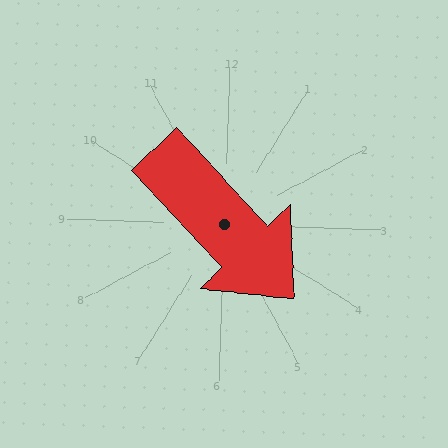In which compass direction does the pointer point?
Southeast.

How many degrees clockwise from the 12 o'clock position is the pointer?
Approximately 135 degrees.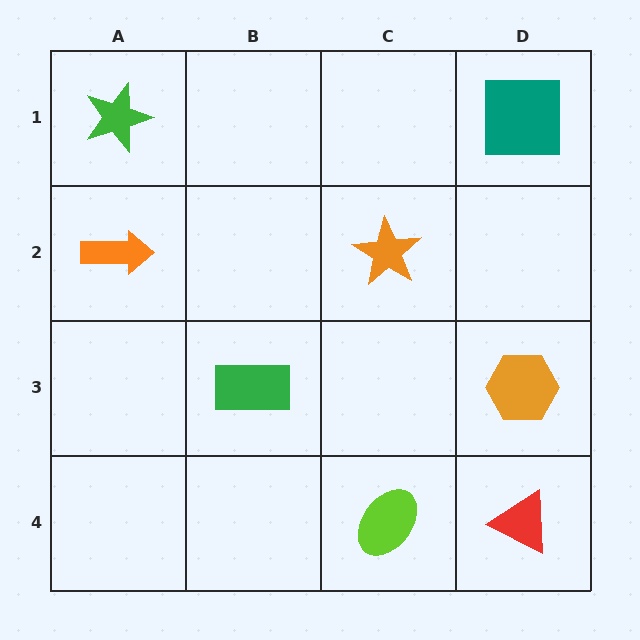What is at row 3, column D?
An orange hexagon.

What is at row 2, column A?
An orange arrow.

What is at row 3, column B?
A green rectangle.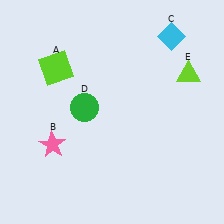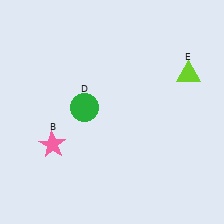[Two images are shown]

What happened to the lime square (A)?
The lime square (A) was removed in Image 2. It was in the top-left area of Image 1.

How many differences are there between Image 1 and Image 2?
There are 2 differences between the two images.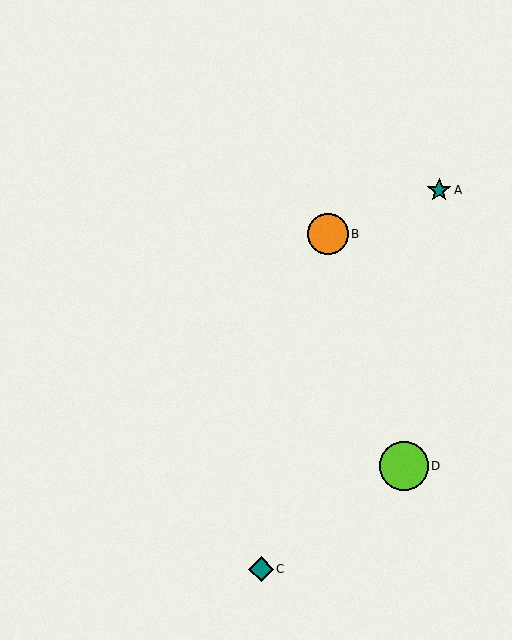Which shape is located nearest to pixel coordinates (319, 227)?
The orange circle (labeled B) at (328, 234) is nearest to that location.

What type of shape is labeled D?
Shape D is a lime circle.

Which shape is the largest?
The lime circle (labeled D) is the largest.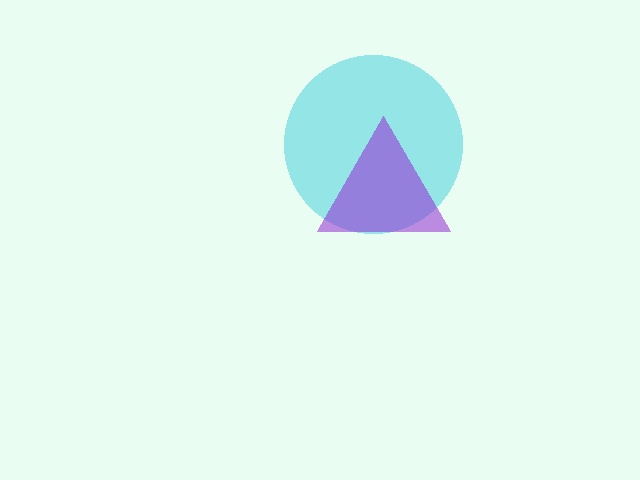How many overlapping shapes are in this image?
There are 2 overlapping shapes in the image.